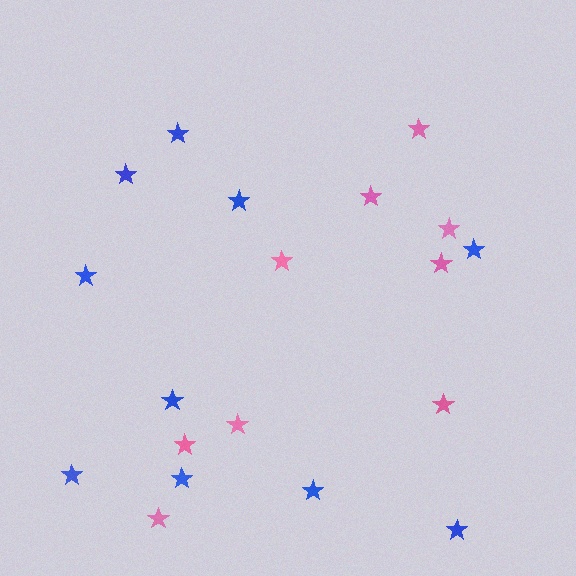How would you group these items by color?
There are 2 groups: one group of pink stars (9) and one group of blue stars (10).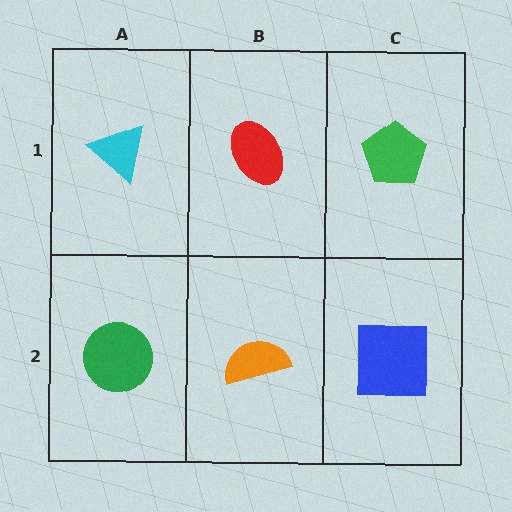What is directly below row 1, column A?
A green circle.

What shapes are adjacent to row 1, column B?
An orange semicircle (row 2, column B), a cyan triangle (row 1, column A), a green pentagon (row 1, column C).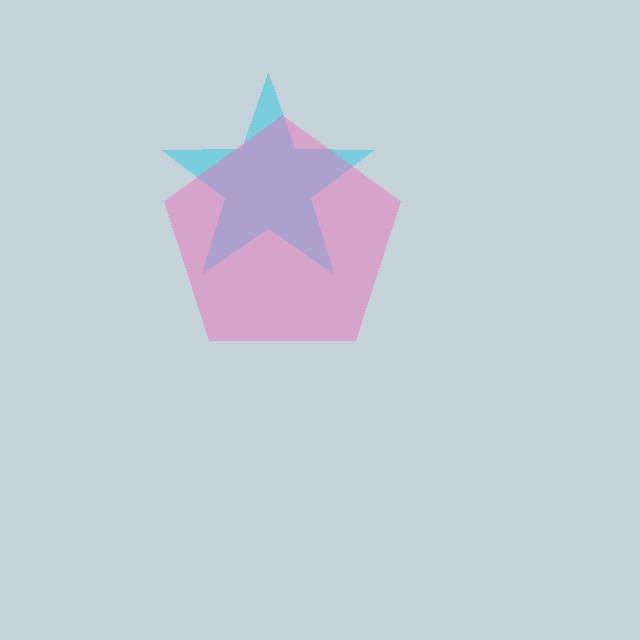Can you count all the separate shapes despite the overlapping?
Yes, there are 2 separate shapes.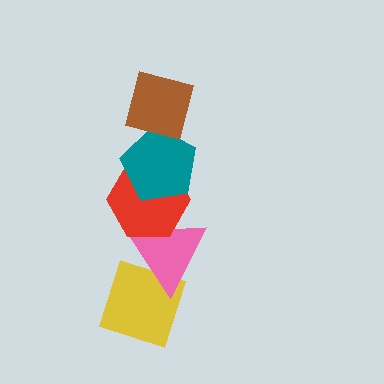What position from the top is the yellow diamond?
The yellow diamond is 5th from the top.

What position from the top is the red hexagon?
The red hexagon is 3rd from the top.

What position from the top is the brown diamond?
The brown diamond is 1st from the top.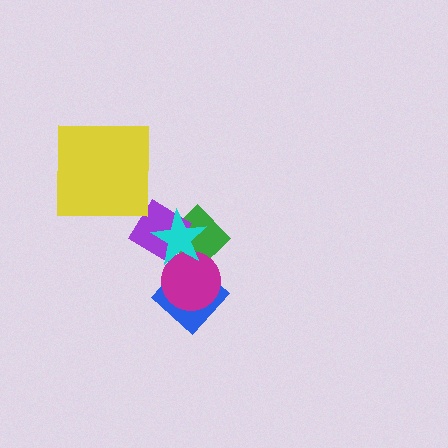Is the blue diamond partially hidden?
Yes, it is partially covered by another shape.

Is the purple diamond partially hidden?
Yes, it is partially covered by another shape.